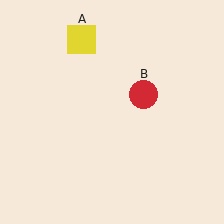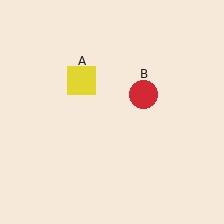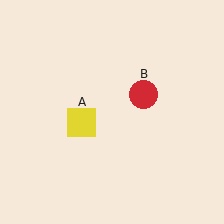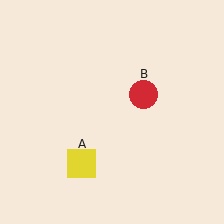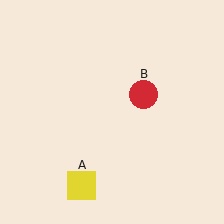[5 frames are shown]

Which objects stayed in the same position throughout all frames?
Red circle (object B) remained stationary.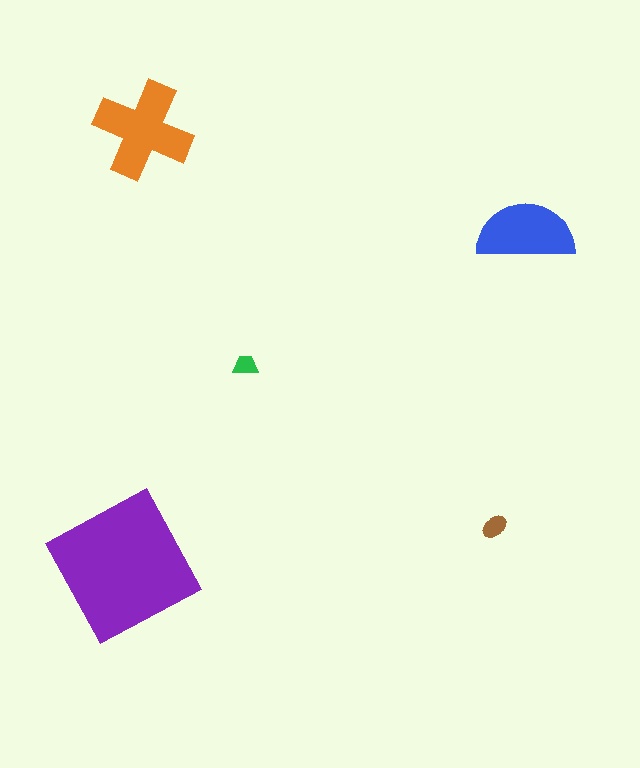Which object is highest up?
The orange cross is topmost.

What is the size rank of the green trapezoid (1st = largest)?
5th.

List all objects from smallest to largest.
The green trapezoid, the brown ellipse, the blue semicircle, the orange cross, the purple square.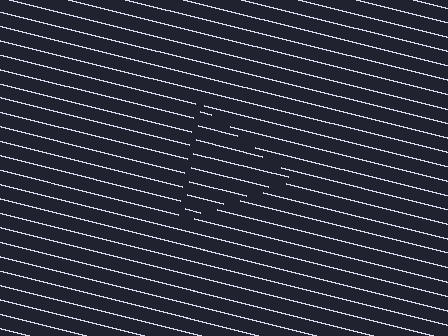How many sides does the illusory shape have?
3 sides — the line-ends trace a triangle.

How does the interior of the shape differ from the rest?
The interior of the shape contains the same grating, shifted by half a period — the contour is defined by the phase discontinuity where line-ends from the inner and outer gratings abut.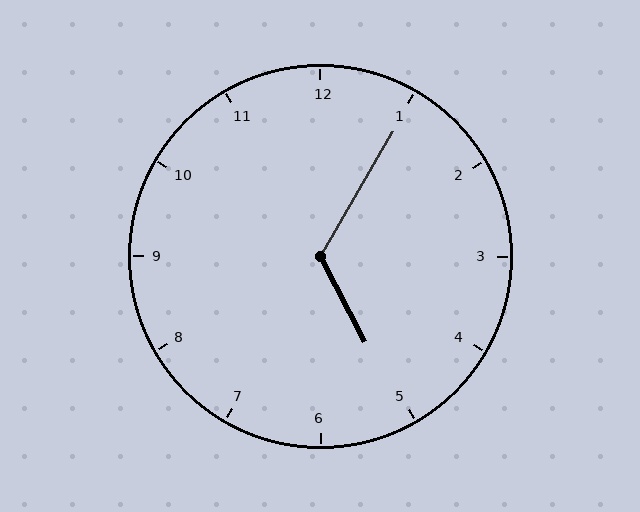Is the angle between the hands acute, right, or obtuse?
It is obtuse.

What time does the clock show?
5:05.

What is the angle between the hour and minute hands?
Approximately 122 degrees.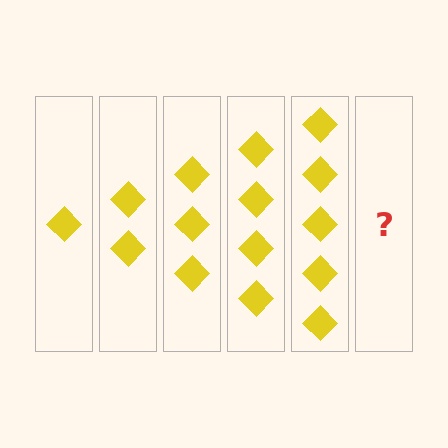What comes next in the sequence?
The next element should be 6 diamonds.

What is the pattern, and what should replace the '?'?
The pattern is that each step adds one more diamond. The '?' should be 6 diamonds.